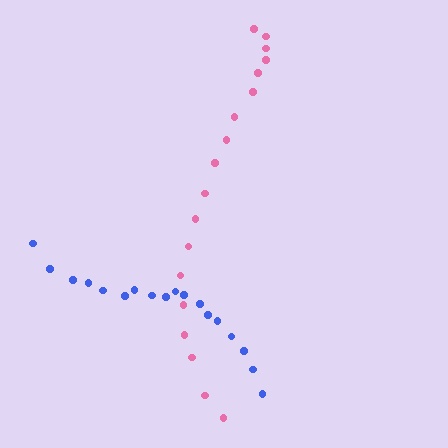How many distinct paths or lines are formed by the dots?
There are 2 distinct paths.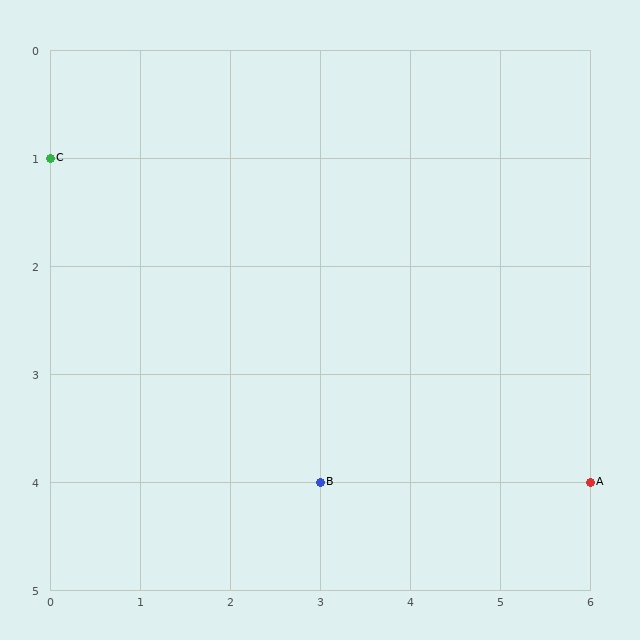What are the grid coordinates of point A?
Point A is at grid coordinates (6, 4).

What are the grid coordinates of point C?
Point C is at grid coordinates (0, 1).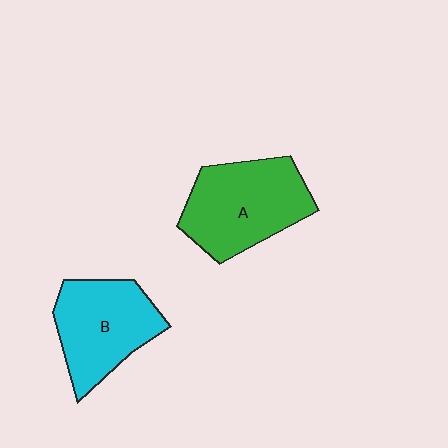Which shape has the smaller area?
Shape B (cyan).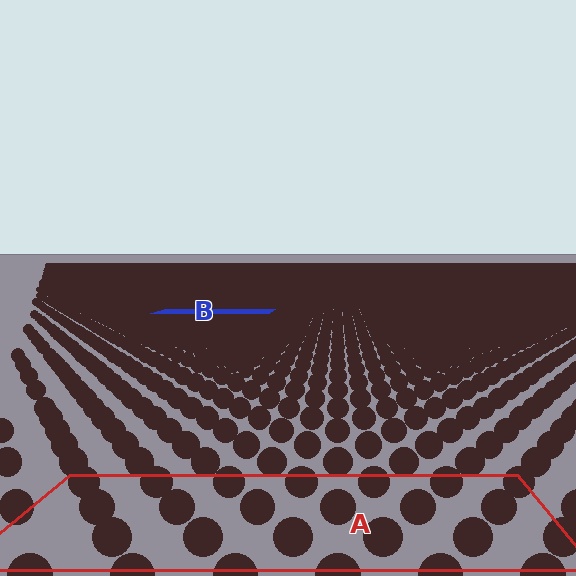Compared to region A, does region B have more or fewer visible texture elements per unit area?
Region B has more texture elements per unit area — they are packed more densely because it is farther away.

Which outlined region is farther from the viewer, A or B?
Region B is farther from the viewer — the texture elements inside it appear smaller and more densely packed.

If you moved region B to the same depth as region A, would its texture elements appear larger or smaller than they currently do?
They would appear larger. At a closer depth, the same texture elements are projected at a bigger on-screen size.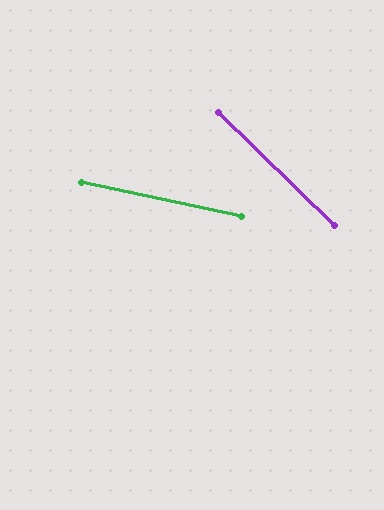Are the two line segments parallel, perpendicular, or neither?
Neither parallel nor perpendicular — they differ by about 32°.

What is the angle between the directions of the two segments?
Approximately 32 degrees.